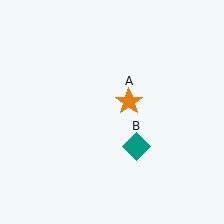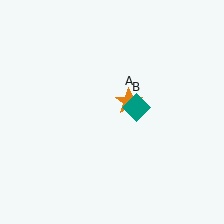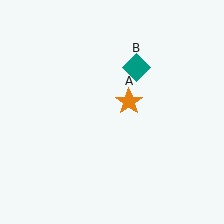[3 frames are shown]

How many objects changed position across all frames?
1 object changed position: teal diamond (object B).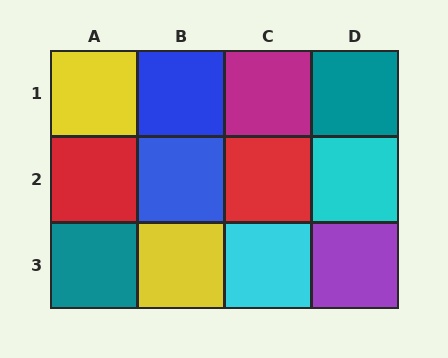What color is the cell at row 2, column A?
Red.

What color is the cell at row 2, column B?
Blue.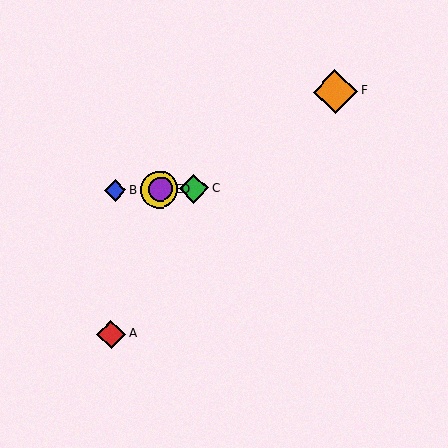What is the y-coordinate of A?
Object A is at y≈334.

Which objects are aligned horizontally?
Objects B, C, D, E are aligned horizontally.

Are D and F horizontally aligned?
No, D is at y≈189 and F is at y≈91.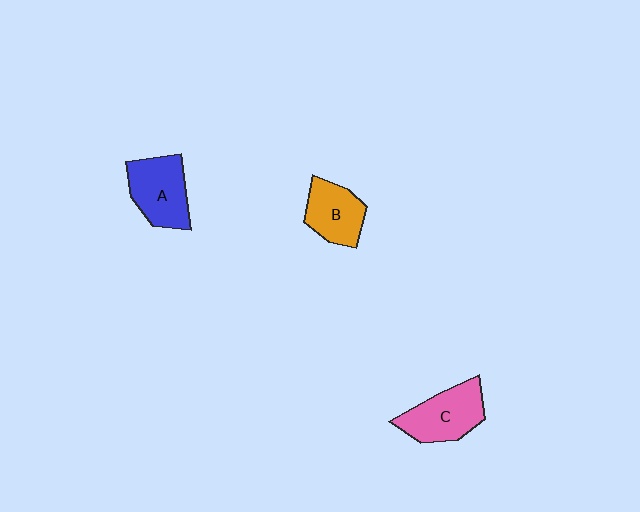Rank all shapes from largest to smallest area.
From largest to smallest: A (blue), C (pink), B (orange).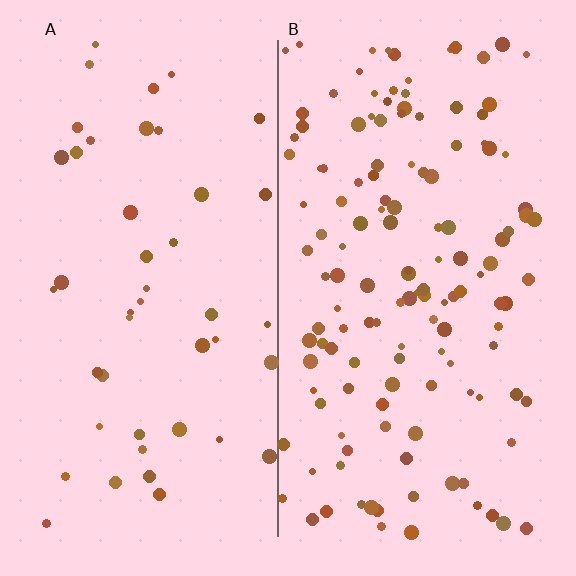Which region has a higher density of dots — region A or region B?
B (the right).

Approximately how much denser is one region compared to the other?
Approximately 3.0× — region B over region A.